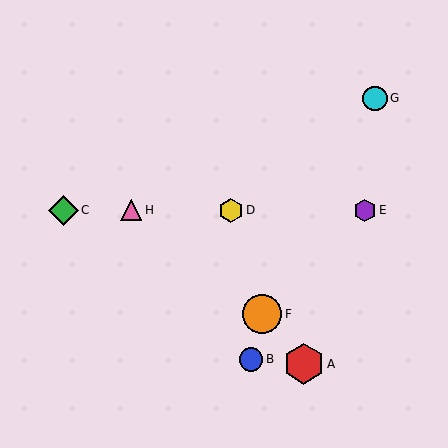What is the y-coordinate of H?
Object H is at y≈210.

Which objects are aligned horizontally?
Objects C, D, E, H are aligned horizontally.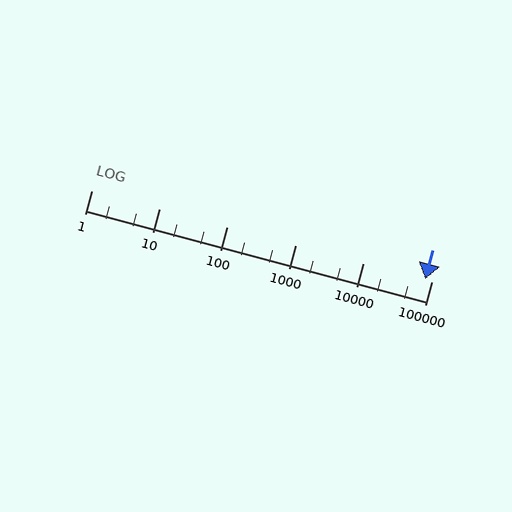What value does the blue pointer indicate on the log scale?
The pointer indicates approximately 80000.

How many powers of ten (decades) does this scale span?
The scale spans 5 decades, from 1 to 100000.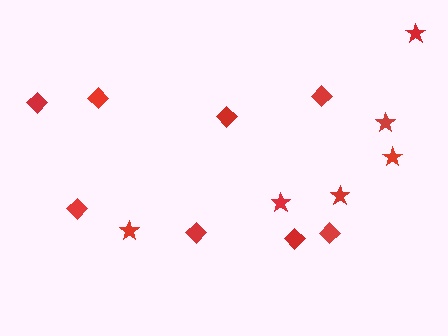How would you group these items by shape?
There are 2 groups: one group of stars (6) and one group of diamonds (8).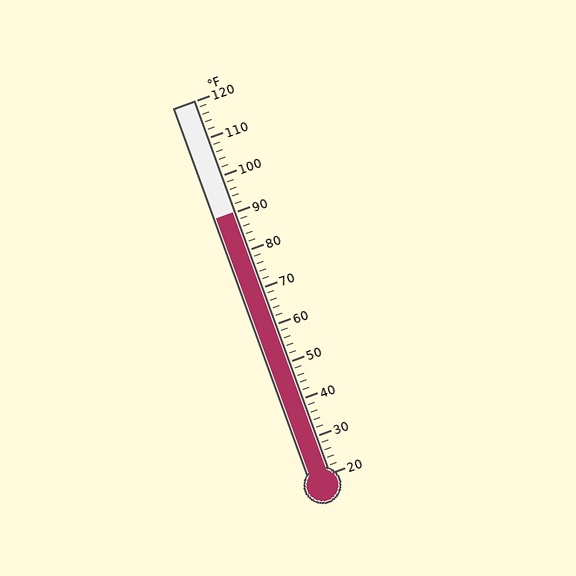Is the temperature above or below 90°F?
The temperature is at 90°F.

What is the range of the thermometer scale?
The thermometer scale ranges from 20°F to 120°F.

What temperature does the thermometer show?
The thermometer shows approximately 90°F.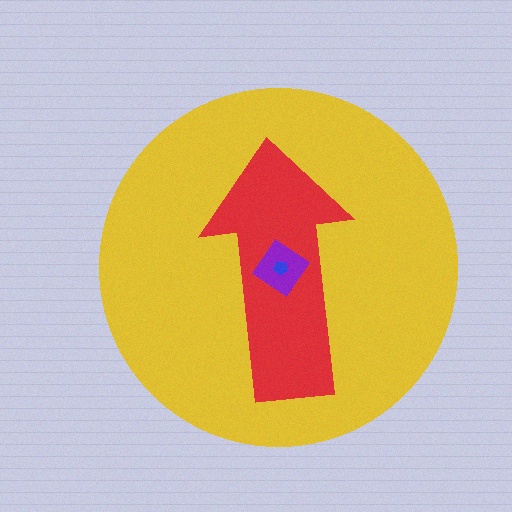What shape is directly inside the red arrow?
The purple diamond.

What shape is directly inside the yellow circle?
The red arrow.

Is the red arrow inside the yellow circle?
Yes.